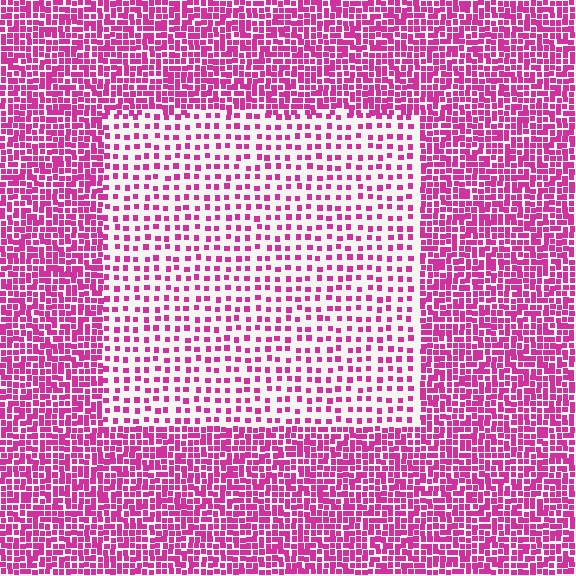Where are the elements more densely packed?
The elements are more densely packed outside the rectangle boundary.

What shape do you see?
I see a rectangle.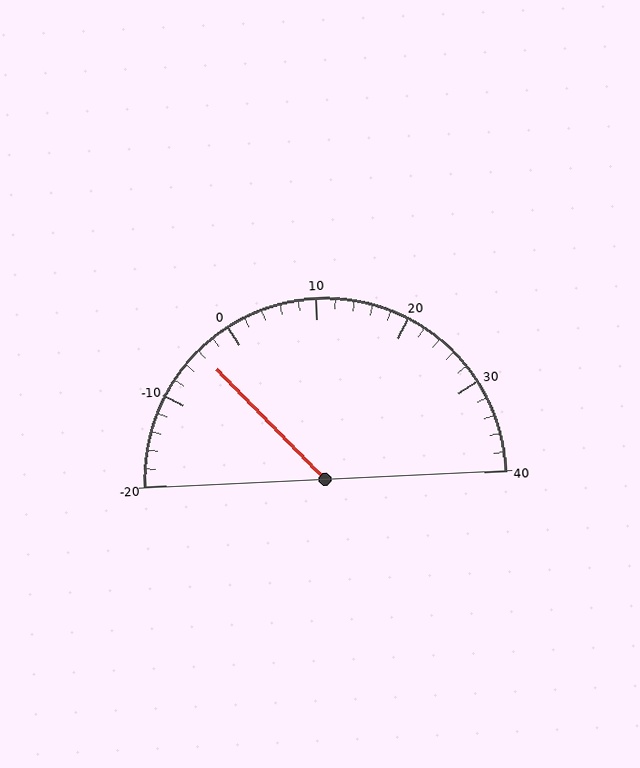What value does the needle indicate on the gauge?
The needle indicates approximately -4.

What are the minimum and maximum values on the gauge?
The gauge ranges from -20 to 40.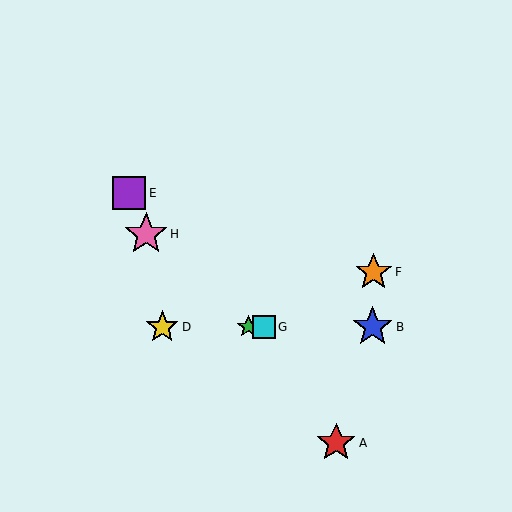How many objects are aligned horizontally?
4 objects (B, C, D, G) are aligned horizontally.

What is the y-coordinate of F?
Object F is at y≈272.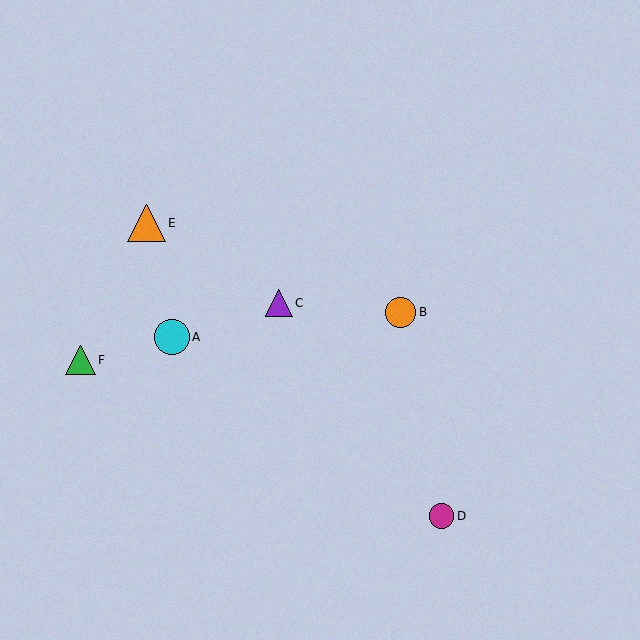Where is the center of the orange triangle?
The center of the orange triangle is at (147, 223).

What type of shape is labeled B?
Shape B is an orange circle.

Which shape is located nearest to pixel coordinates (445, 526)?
The magenta circle (labeled D) at (442, 516) is nearest to that location.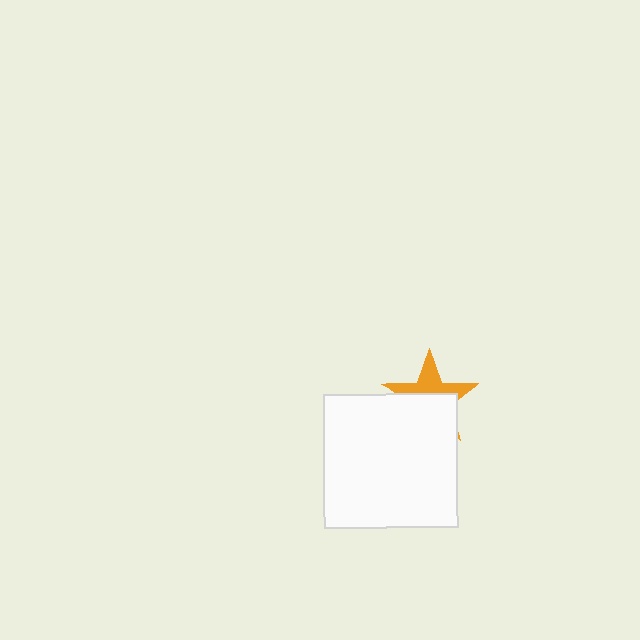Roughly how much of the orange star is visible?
A small part of it is visible (roughly 42%).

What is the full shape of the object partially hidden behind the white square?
The partially hidden object is an orange star.